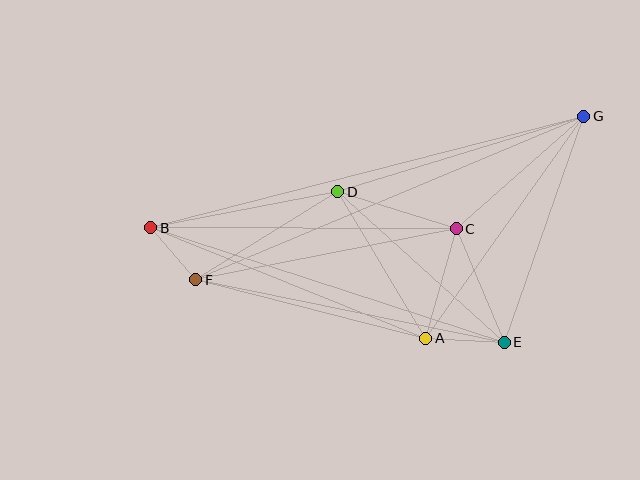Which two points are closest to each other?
Points B and F are closest to each other.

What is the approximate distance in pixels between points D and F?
The distance between D and F is approximately 167 pixels.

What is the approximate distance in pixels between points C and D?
The distance between C and D is approximately 124 pixels.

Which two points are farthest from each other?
Points B and G are farthest from each other.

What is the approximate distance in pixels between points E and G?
The distance between E and G is approximately 240 pixels.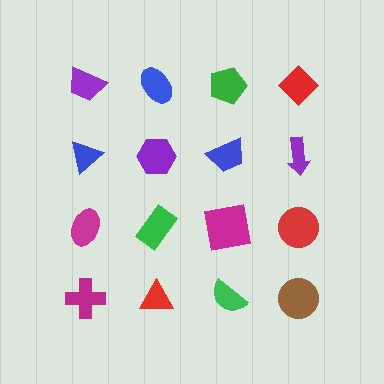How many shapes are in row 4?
4 shapes.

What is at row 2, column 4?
A purple arrow.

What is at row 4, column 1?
A magenta cross.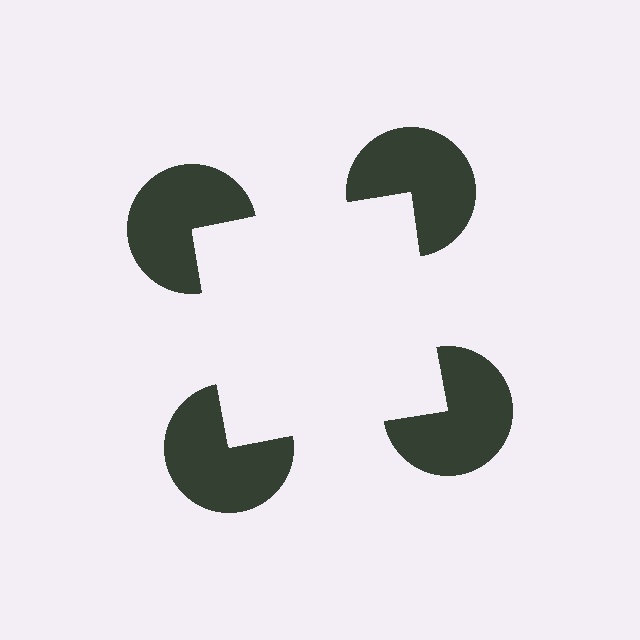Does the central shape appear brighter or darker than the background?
It typically appears slightly brighter than the background, even though no actual brightness change is drawn.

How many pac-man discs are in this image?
There are 4 — one at each vertex of the illusory square.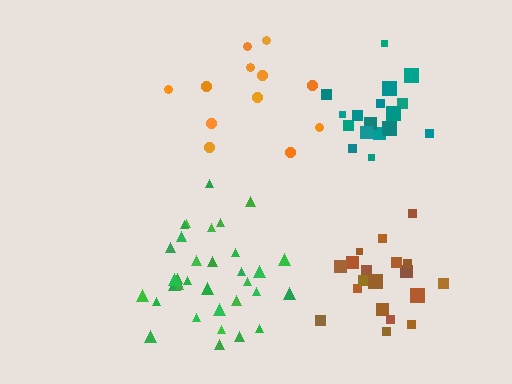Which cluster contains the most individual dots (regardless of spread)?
Green (34).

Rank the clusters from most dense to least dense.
teal, green, brown, orange.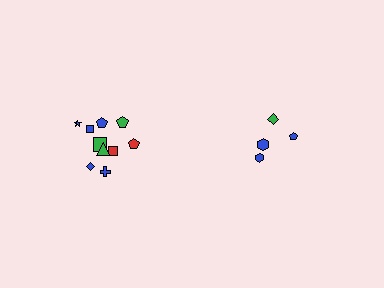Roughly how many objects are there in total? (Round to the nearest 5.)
Roughly 15 objects in total.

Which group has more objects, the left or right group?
The left group.